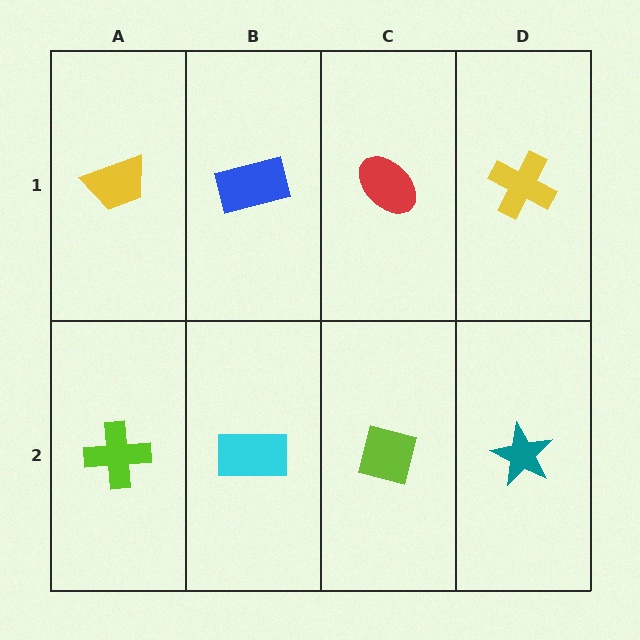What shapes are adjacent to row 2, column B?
A blue rectangle (row 1, column B), a lime cross (row 2, column A), a lime square (row 2, column C).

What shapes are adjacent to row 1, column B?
A cyan rectangle (row 2, column B), a yellow trapezoid (row 1, column A), a red ellipse (row 1, column C).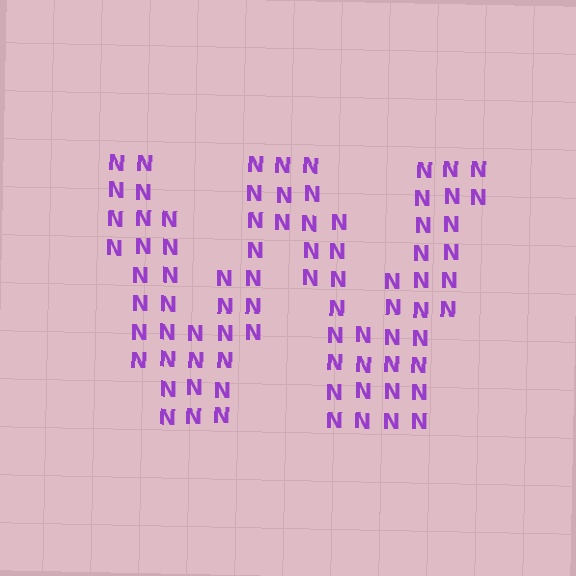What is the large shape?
The large shape is the letter W.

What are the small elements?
The small elements are letter N's.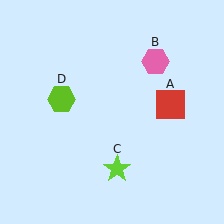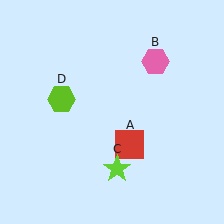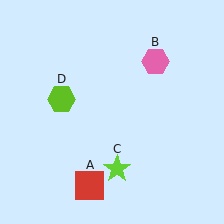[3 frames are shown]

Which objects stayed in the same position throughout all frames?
Pink hexagon (object B) and lime star (object C) and lime hexagon (object D) remained stationary.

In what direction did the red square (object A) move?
The red square (object A) moved down and to the left.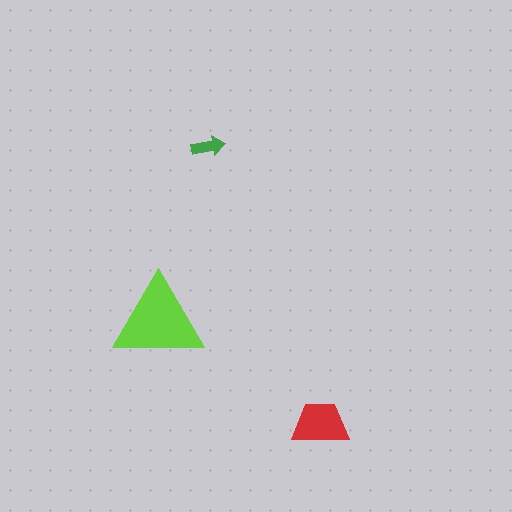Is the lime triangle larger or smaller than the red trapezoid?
Larger.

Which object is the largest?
The lime triangle.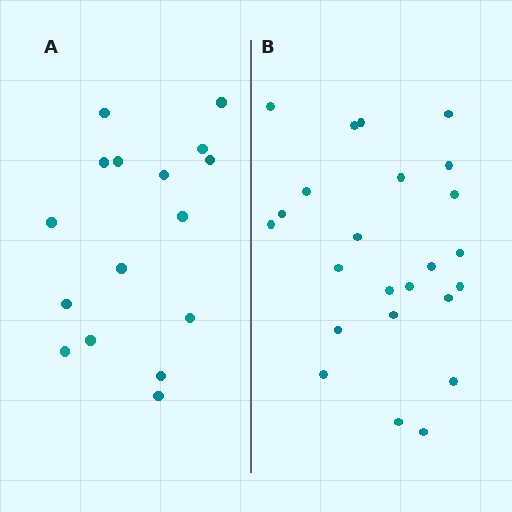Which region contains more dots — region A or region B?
Region B (the right region) has more dots.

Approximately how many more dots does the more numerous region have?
Region B has roughly 8 or so more dots than region A.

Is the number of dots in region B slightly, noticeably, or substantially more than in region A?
Region B has substantially more. The ratio is roughly 1.5 to 1.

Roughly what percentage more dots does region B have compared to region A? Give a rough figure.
About 50% more.